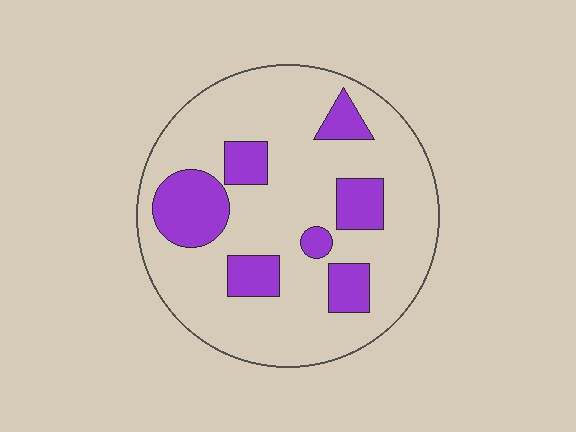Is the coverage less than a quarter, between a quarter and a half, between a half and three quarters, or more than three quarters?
Less than a quarter.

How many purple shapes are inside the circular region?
7.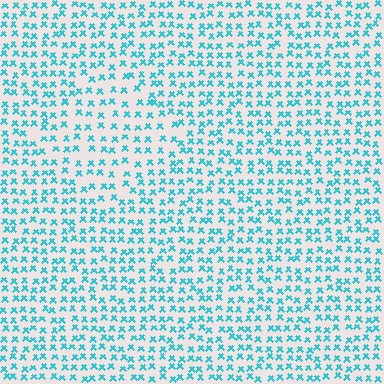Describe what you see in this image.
The image contains small cyan elements arranged at two different densities. A diamond-shaped region is visible where the elements are less densely packed than the surrounding area.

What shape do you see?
I see a diamond.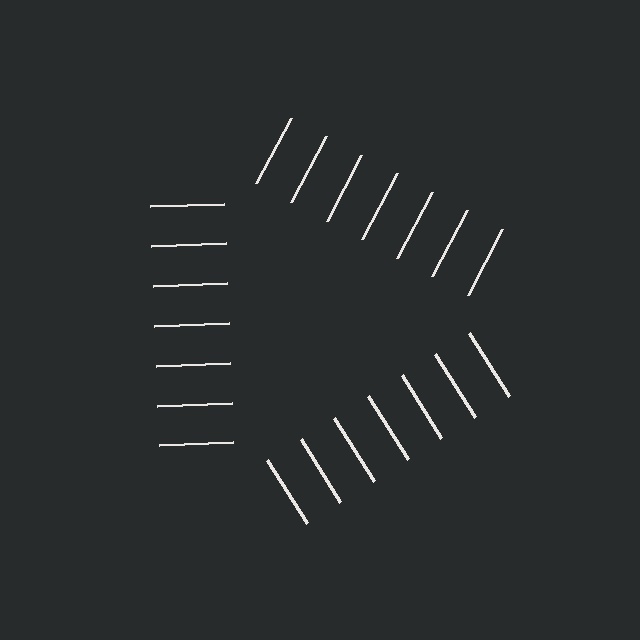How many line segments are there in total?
21 — 7 along each of the 3 edges.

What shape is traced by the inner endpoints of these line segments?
An illusory triangle — the line segments terminate on its edges but no continuous stroke is drawn.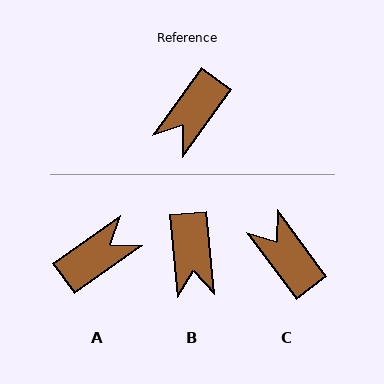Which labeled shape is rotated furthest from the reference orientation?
A, about 161 degrees away.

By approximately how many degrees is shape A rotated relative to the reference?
Approximately 161 degrees counter-clockwise.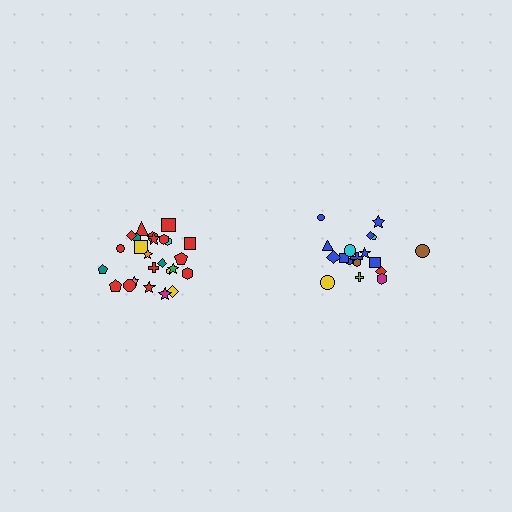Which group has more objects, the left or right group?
The left group.